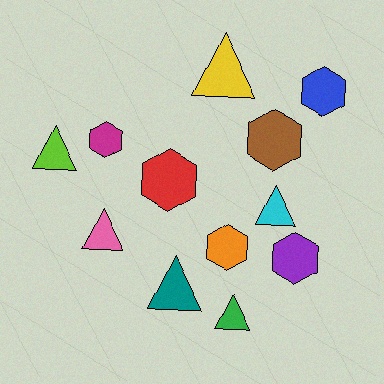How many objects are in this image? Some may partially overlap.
There are 12 objects.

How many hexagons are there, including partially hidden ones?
There are 6 hexagons.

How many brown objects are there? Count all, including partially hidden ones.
There is 1 brown object.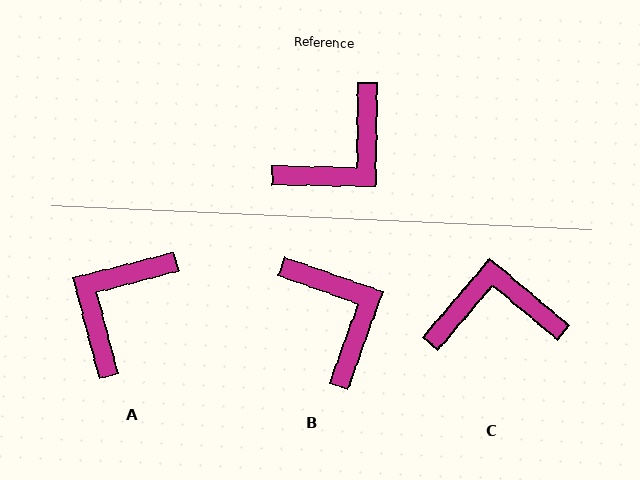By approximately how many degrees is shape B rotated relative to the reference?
Approximately 72 degrees counter-clockwise.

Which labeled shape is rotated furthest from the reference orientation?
A, about 165 degrees away.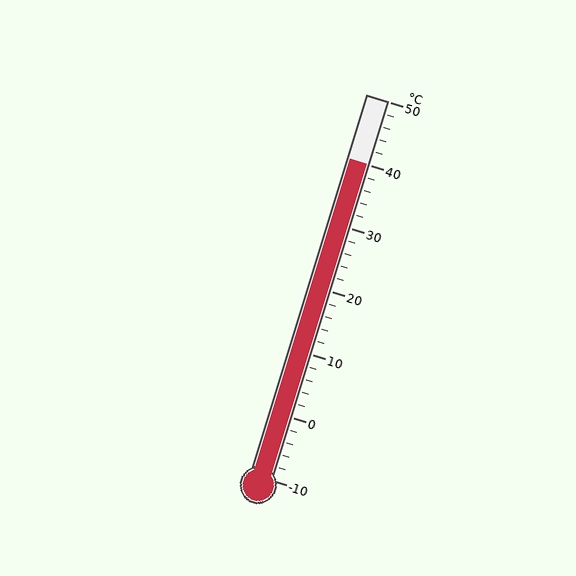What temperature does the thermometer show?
The thermometer shows approximately 40°C.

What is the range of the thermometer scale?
The thermometer scale ranges from -10°C to 50°C.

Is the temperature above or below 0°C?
The temperature is above 0°C.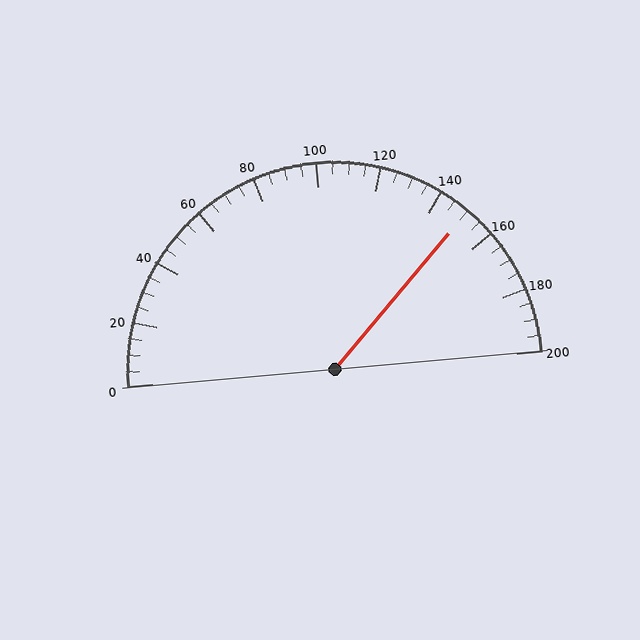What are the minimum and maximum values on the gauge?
The gauge ranges from 0 to 200.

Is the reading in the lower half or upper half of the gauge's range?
The reading is in the upper half of the range (0 to 200).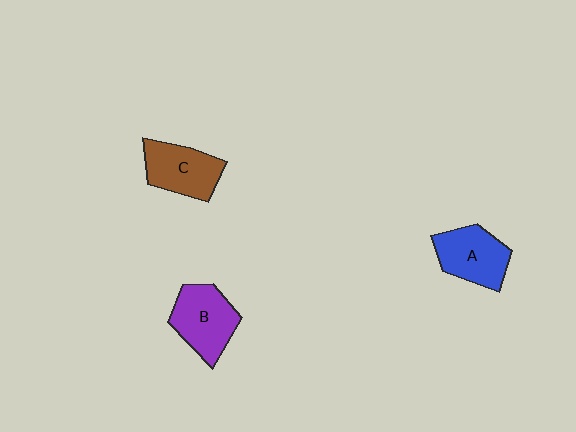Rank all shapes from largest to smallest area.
From largest to smallest: B (purple), A (blue), C (brown).